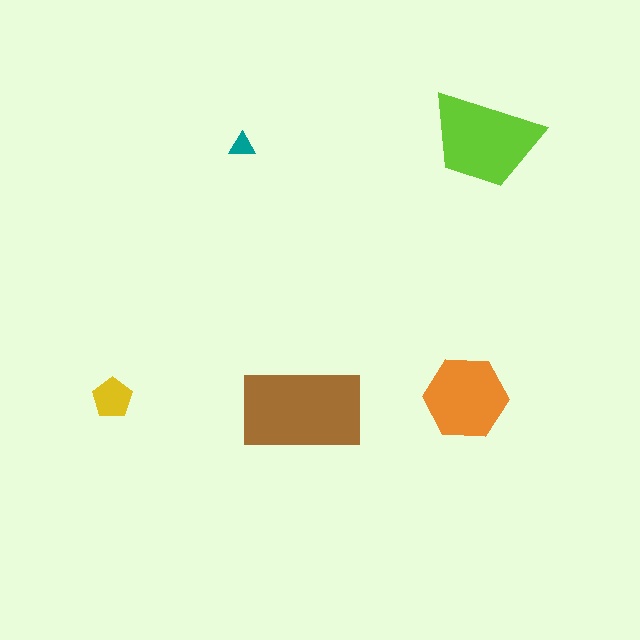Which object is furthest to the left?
The yellow pentagon is leftmost.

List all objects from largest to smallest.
The brown rectangle, the lime trapezoid, the orange hexagon, the yellow pentagon, the teal triangle.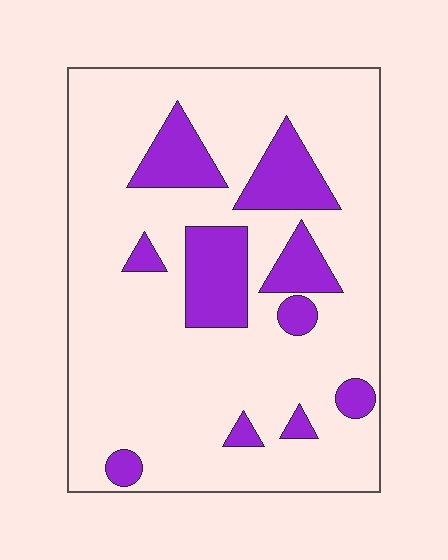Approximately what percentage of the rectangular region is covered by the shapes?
Approximately 20%.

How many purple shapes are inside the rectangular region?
10.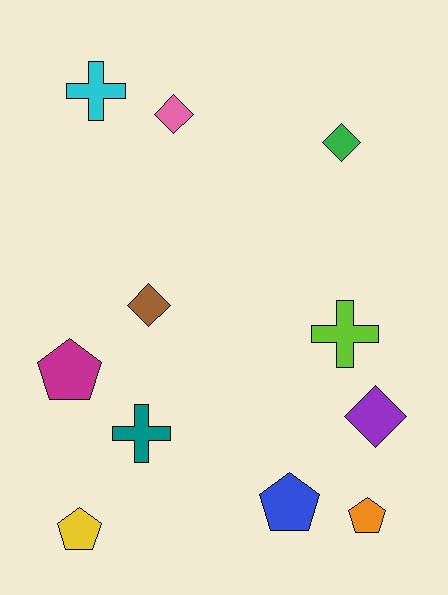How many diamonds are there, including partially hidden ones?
There are 4 diamonds.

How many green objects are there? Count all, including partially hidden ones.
There is 1 green object.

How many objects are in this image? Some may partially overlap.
There are 11 objects.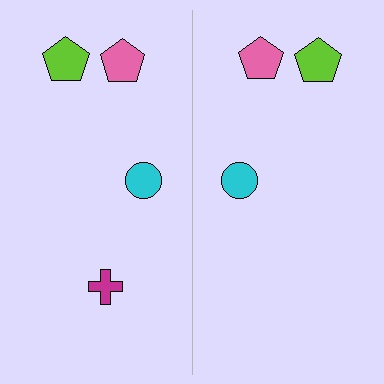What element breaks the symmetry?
A magenta cross is missing from the right side.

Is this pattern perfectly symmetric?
No, the pattern is not perfectly symmetric. A magenta cross is missing from the right side.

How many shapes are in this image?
There are 7 shapes in this image.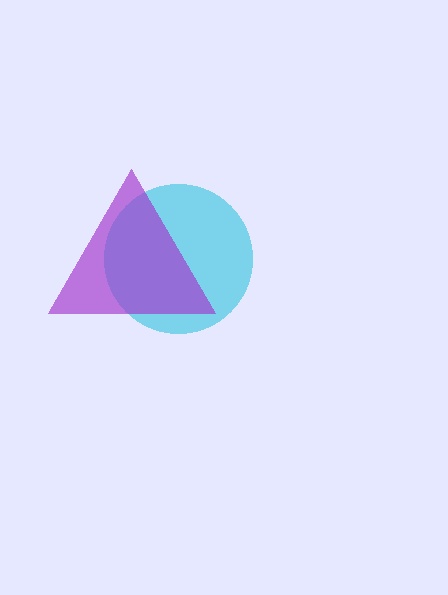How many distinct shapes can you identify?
There are 2 distinct shapes: a cyan circle, a purple triangle.